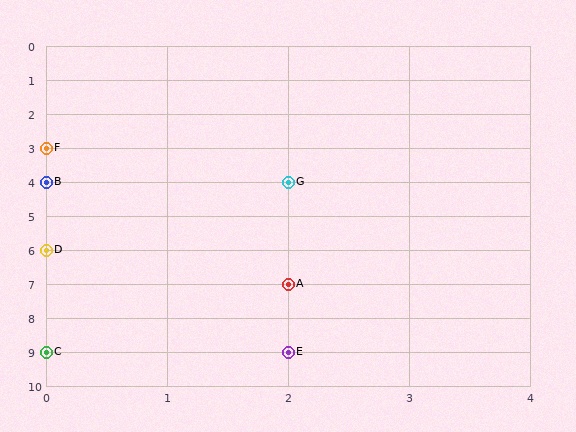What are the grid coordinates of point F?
Point F is at grid coordinates (0, 3).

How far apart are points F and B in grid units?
Points F and B are 1 row apart.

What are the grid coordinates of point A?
Point A is at grid coordinates (2, 7).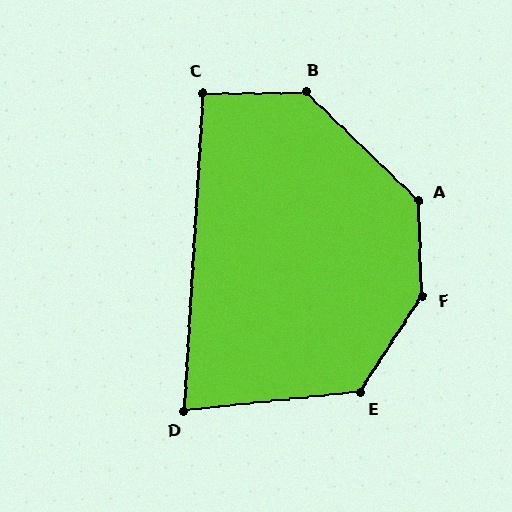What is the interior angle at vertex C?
Approximately 94 degrees (approximately right).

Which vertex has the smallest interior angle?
D, at approximately 80 degrees.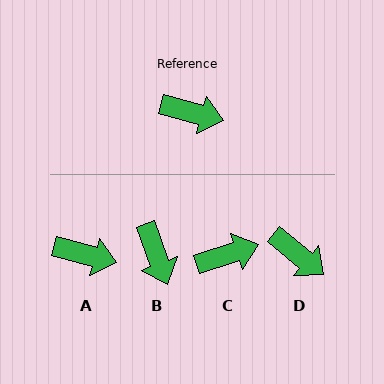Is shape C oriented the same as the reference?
No, it is off by about 32 degrees.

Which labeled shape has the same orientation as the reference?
A.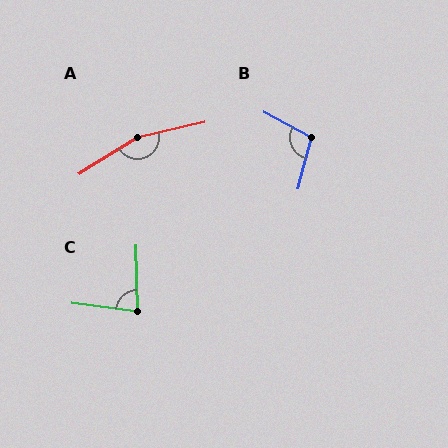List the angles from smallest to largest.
C (81°), B (103°), A (161°).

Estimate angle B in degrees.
Approximately 103 degrees.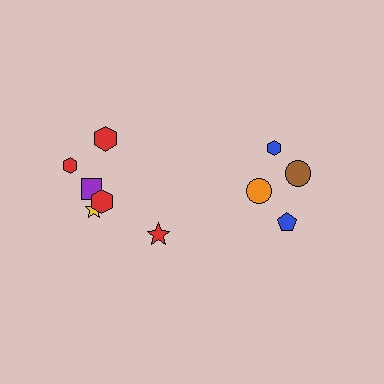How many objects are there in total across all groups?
There are 10 objects.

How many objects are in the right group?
There are 4 objects.